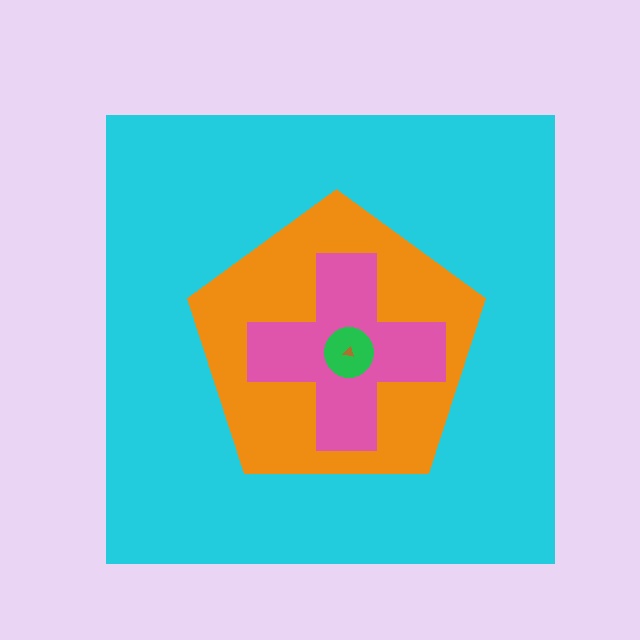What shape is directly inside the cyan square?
The orange pentagon.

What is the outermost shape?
The cyan square.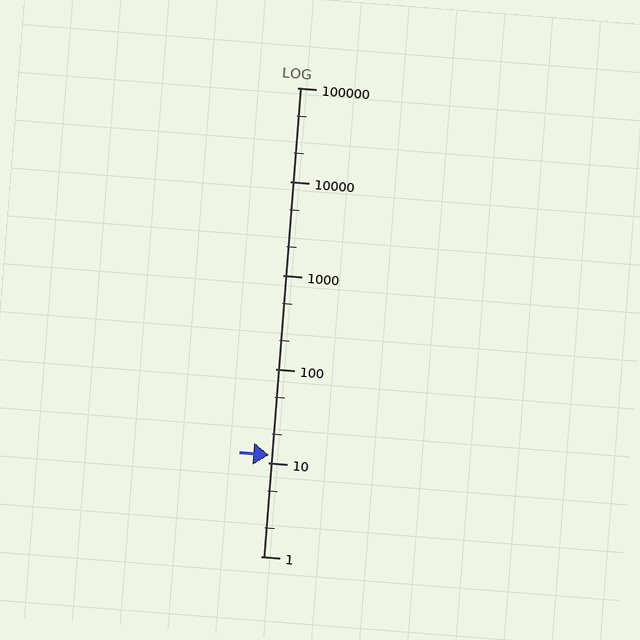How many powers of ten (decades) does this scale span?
The scale spans 5 decades, from 1 to 100000.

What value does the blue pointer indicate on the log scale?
The pointer indicates approximately 12.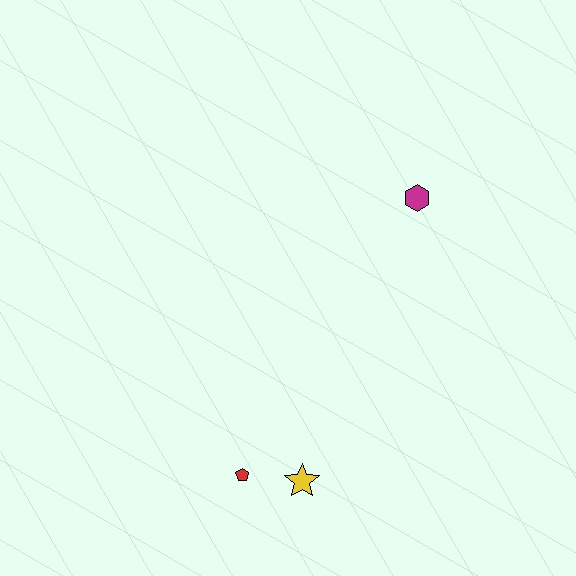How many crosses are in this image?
There are no crosses.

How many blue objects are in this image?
There are no blue objects.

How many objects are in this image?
There are 3 objects.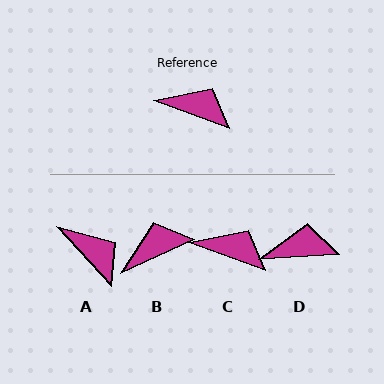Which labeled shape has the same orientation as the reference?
C.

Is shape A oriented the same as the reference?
No, it is off by about 28 degrees.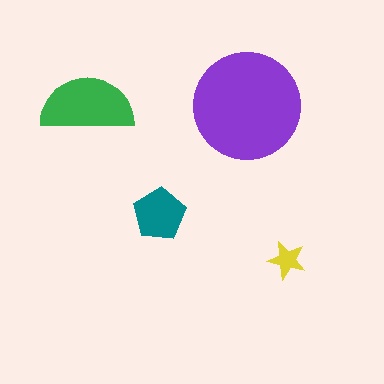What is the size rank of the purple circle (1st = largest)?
1st.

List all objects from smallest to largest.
The yellow star, the teal pentagon, the green semicircle, the purple circle.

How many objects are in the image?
There are 4 objects in the image.